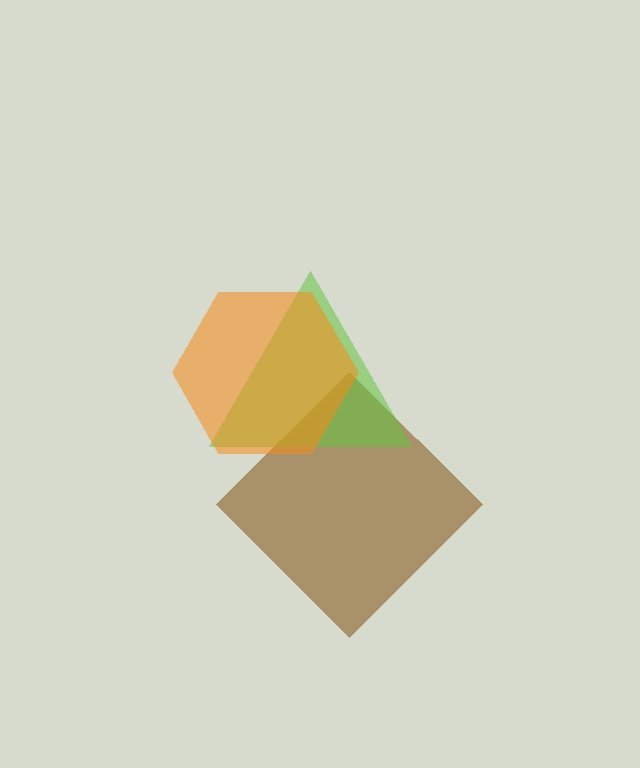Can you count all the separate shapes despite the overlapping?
Yes, there are 3 separate shapes.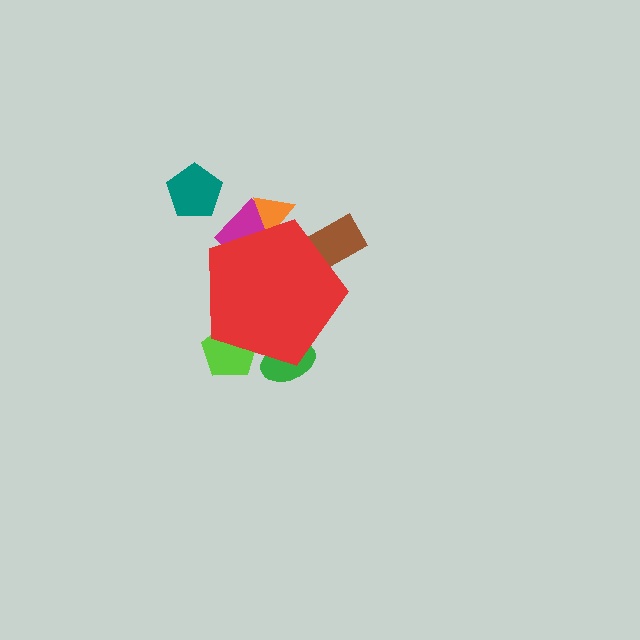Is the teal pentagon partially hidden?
No, the teal pentagon is fully visible.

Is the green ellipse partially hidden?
Yes, the green ellipse is partially hidden behind the red pentagon.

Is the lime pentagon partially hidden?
Yes, the lime pentagon is partially hidden behind the red pentagon.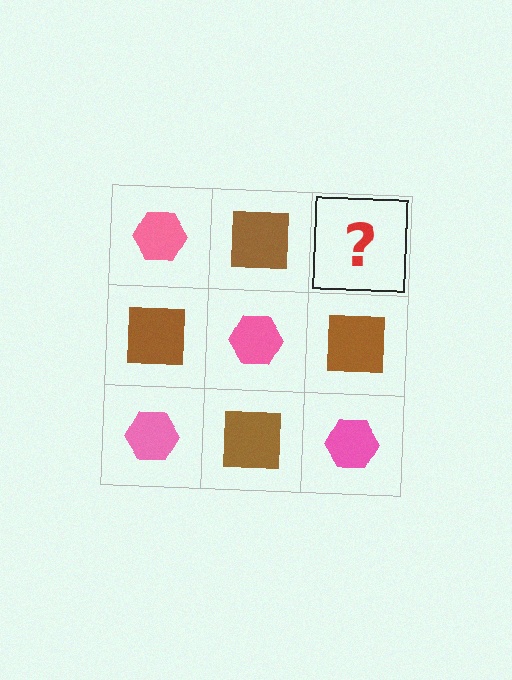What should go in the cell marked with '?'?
The missing cell should contain a pink hexagon.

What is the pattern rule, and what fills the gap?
The rule is that it alternates pink hexagon and brown square in a checkerboard pattern. The gap should be filled with a pink hexagon.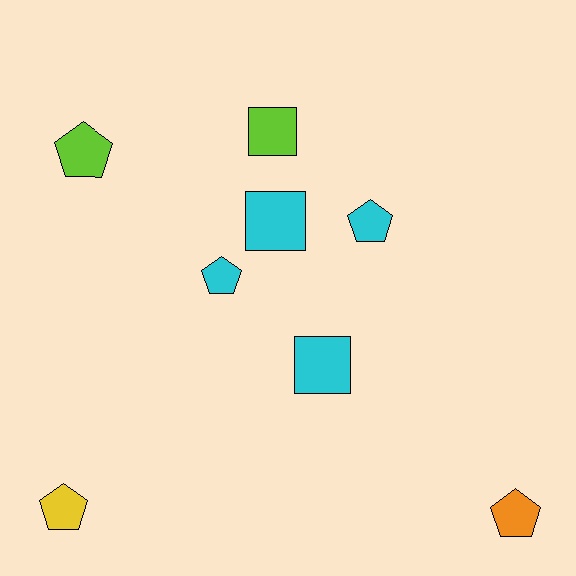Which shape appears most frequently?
Pentagon, with 5 objects.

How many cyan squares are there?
There are 2 cyan squares.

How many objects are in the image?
There are 8 objects.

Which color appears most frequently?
Cyan, with 4 objects.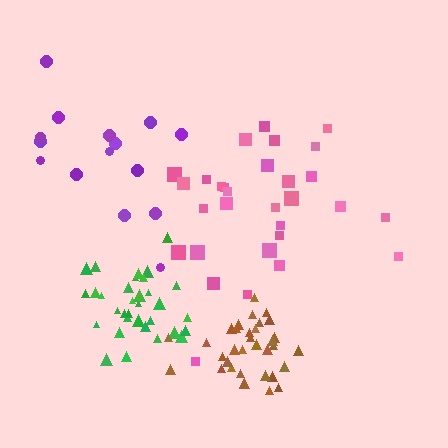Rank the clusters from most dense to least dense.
brown, green, pink, purple.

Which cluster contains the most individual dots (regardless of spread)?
Green (35).